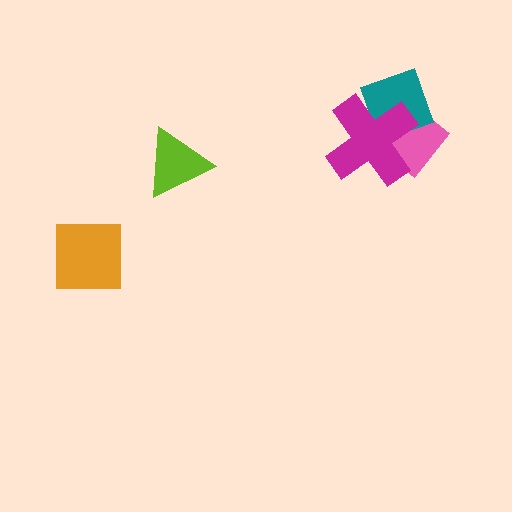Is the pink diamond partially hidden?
Yes, it is partially covered by another shape.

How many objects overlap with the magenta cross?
2 objects overlap with the magenta cross.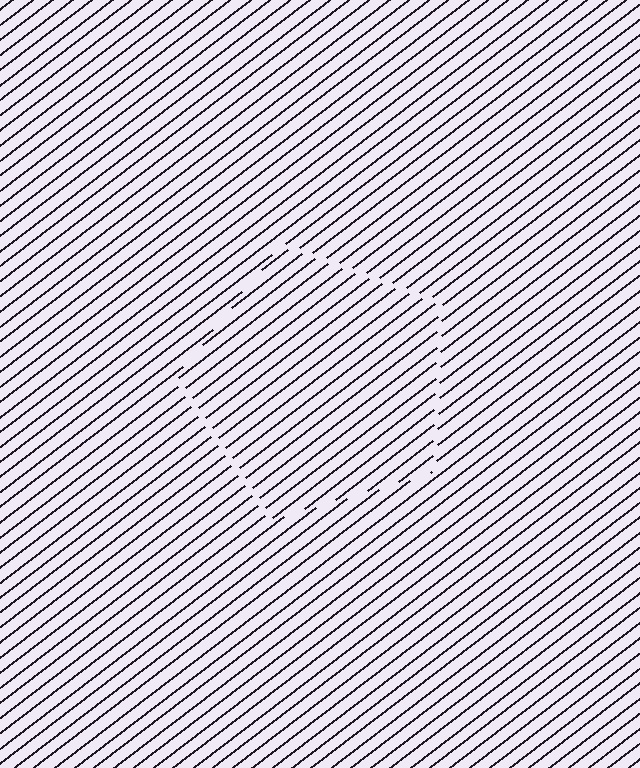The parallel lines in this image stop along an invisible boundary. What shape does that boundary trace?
An illusory pentagon. The interior of the shape contains the same grating, shifted by half a period — the contour is defined by the phase discontinuity where line-ends from the inner and outer gratings abut.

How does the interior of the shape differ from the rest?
The interior of the shape contains the same grating, shifted by half a period — the contour is defined by the phase discontinuity where line-ends from the inner and outer gratings abut.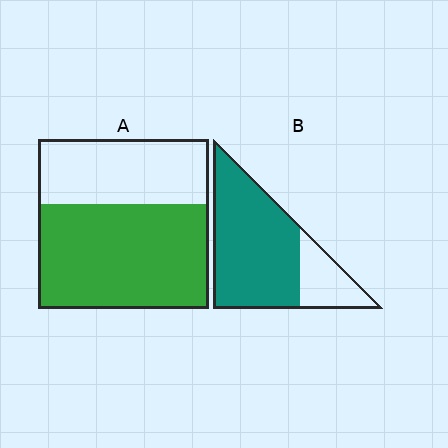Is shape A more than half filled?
Yes.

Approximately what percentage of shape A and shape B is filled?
A is approximately 60% and B is approximately 75%.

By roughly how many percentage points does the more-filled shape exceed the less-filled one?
By roughly 15 percentage points (B over A).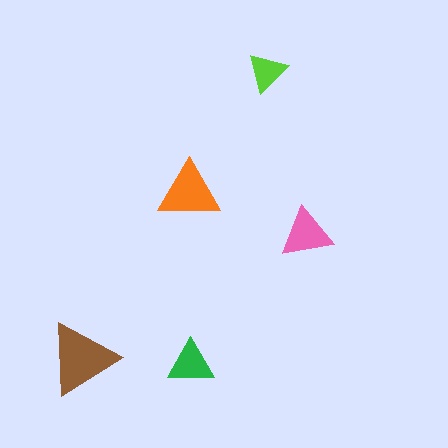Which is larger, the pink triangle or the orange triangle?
The orange one.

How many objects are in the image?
There are 5 objects in the image.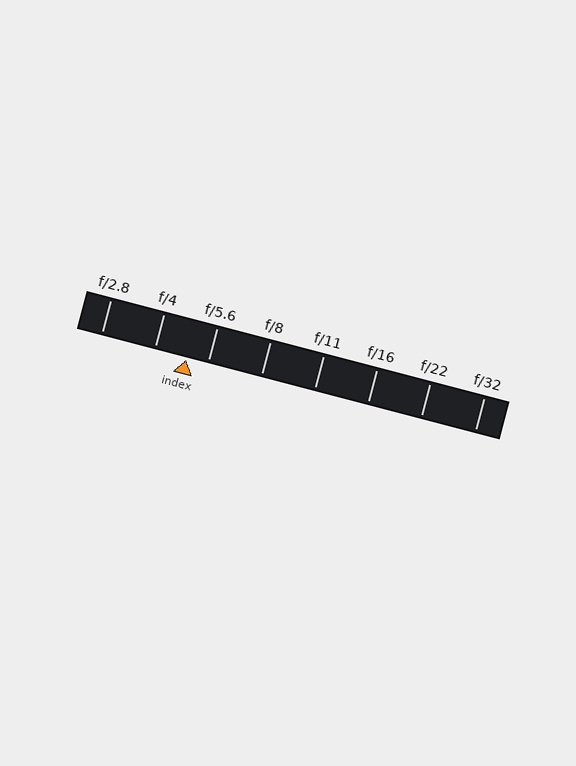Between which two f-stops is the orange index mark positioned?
The index mark is between f/4 and f/5.6.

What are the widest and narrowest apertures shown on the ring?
The widest aperture shown is f/2.8 and the narrowest is f/32.